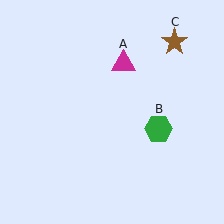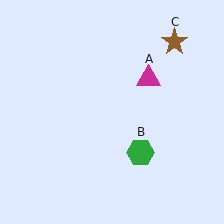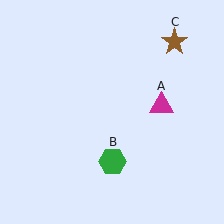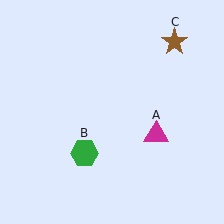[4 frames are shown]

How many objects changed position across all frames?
2 objects changed position: magenta triangle (object A), green hexagon (object B).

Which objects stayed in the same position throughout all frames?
Brown star (object C) remained stationary.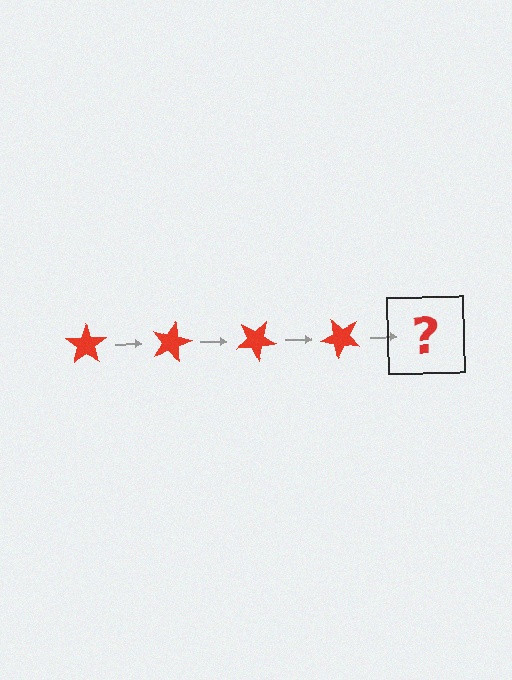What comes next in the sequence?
The next element should be a red star rotated 60 degrees.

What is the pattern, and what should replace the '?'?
The pattern is that the star rotates 15 degrees each step. The '?' should be a red star rotated 60 degrees.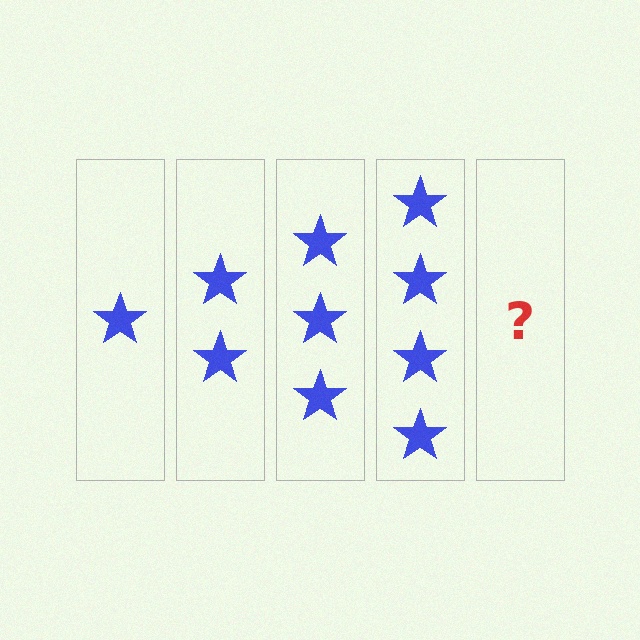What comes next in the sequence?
The next element should be 5 stars.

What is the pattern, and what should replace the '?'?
The pattern is that each step adds one more star. The '?' should be 5 stars.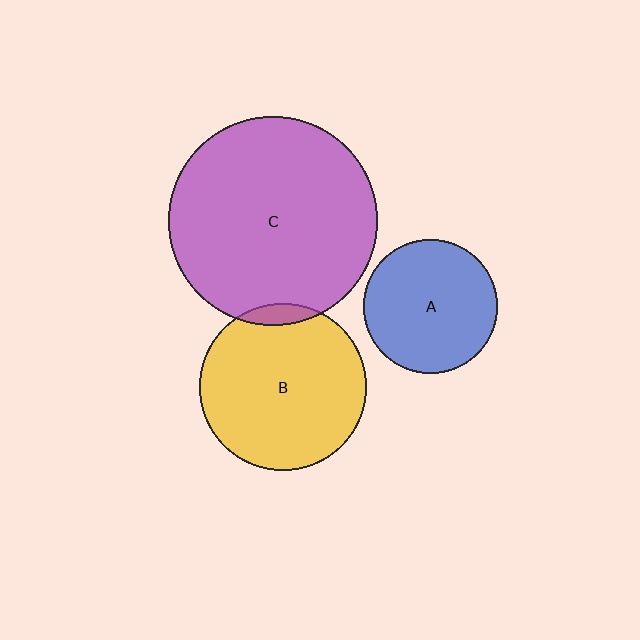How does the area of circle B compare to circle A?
Approximately 1.5 times.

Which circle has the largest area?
Circle C (purple).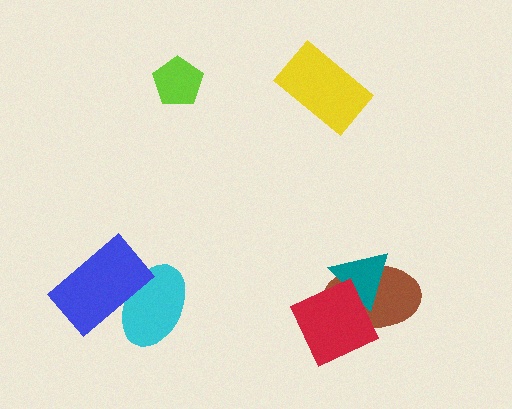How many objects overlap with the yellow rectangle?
0 objects overlap with the yellow rectangle.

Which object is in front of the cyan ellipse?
The blue rectangle is in front of the cyan ellipse.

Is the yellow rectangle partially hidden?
No, no other shape covers it.